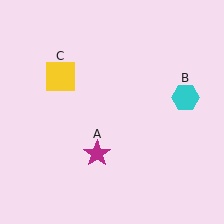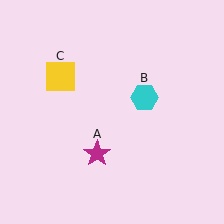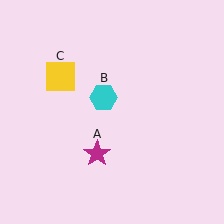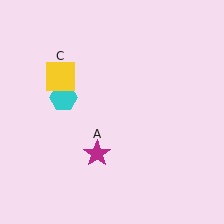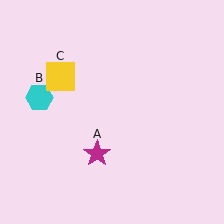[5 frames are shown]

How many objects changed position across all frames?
1 object changed position: cyan hexagon (object B).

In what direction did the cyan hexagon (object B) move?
The cyan hexagon (object B) moved left.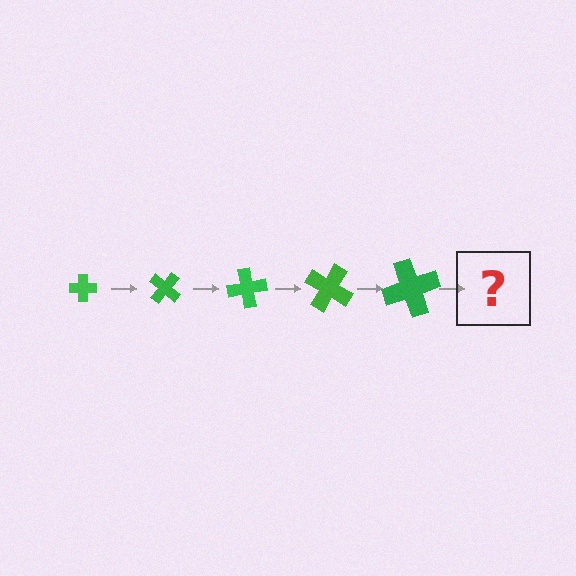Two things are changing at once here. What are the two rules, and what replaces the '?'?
The two rules are that the cross grows larger each step and it rotates 40 degrees each step. The '?' should be a cross, larger than the previous one and rotated 200 degrees from the start.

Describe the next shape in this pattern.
It should be a cross, larger than the previous one and rotated 200 degrees from the start.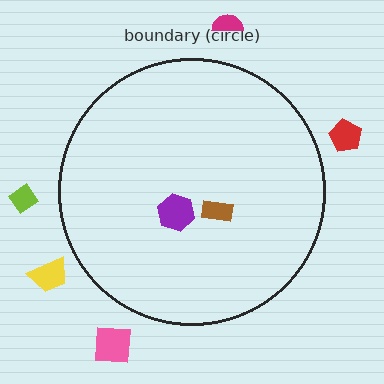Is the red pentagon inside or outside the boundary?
Outside.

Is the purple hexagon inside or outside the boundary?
Inside.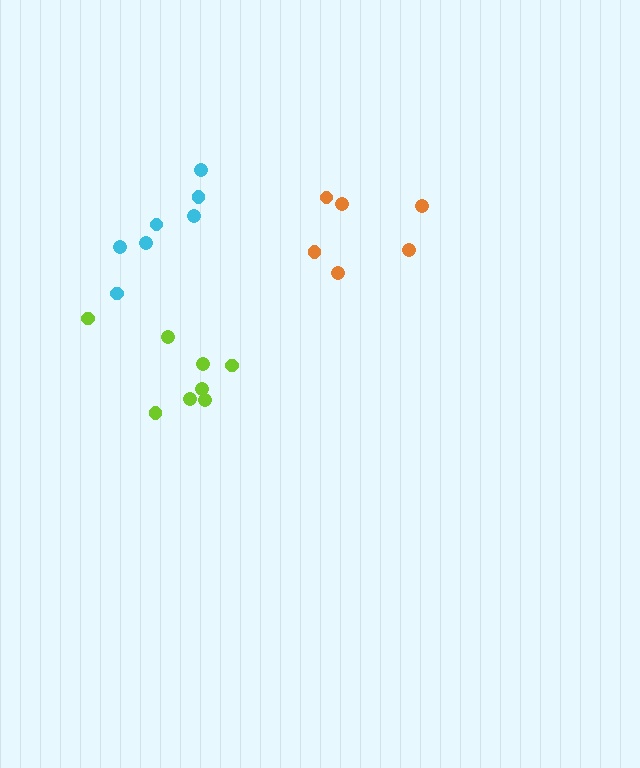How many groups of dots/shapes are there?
There are 3 groups.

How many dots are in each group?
Group 1: 8 dots, Group 2: 7 dots, Group 3: 6 dots (21 total).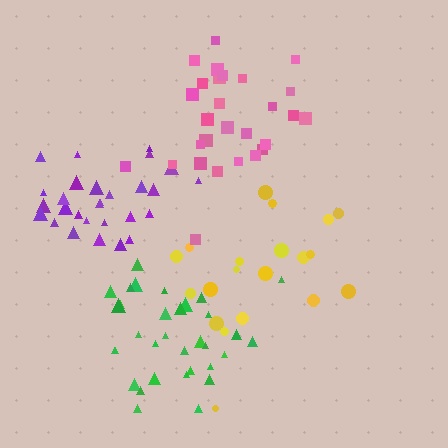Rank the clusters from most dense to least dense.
green, purple, pink, yellow.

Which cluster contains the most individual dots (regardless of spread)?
Green (33).